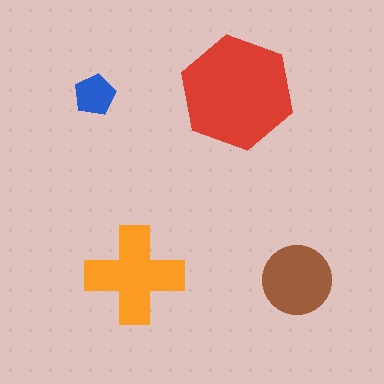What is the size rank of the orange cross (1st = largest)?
2nd.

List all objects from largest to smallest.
The red hexagon, the orange cross, the brown circle, the blue pentagon.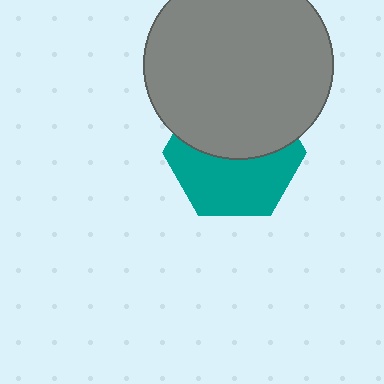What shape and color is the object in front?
The object in front is a gray circle.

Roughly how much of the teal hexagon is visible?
About half of it is visible (roughly 51%).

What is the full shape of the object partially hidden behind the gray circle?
The partially hidden object is a teal hexagon.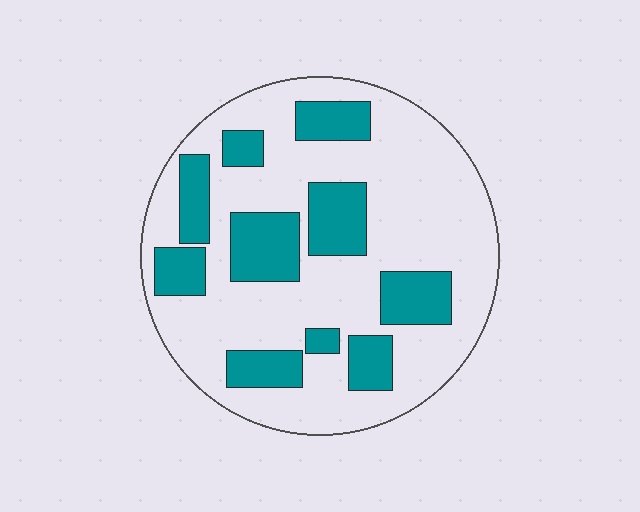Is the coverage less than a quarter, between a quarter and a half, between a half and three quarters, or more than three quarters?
Between a quarter and a half.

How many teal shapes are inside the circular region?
10.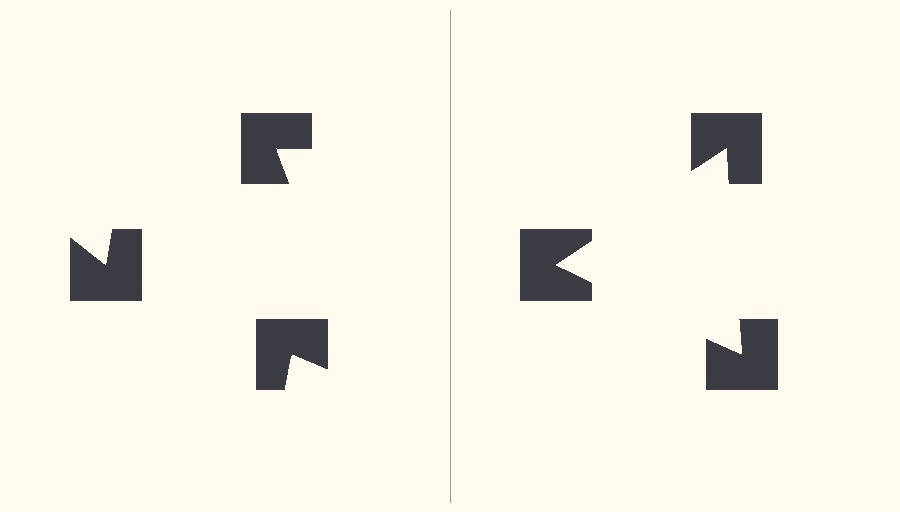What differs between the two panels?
The notched squares are positioned identically on both sides; only the wedge orientations differ. On the right they align to a triangle; on the left they are misaligned.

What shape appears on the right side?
An illusory triangle.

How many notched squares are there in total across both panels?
6 — 3 on each side.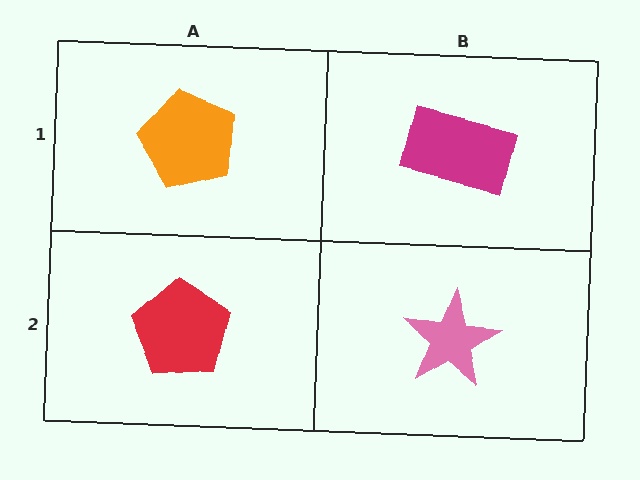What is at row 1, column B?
A magenta rectangle.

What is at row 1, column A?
An orange pentagon.